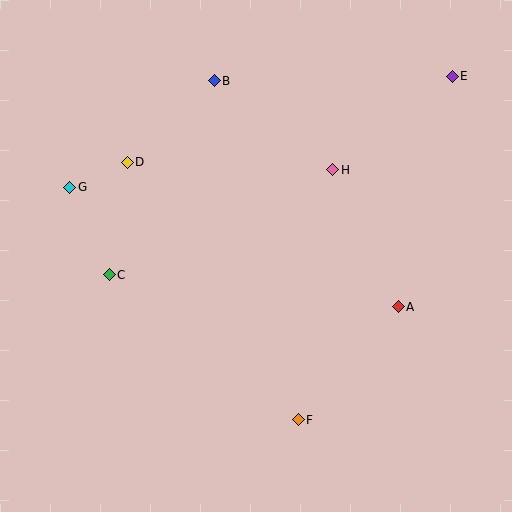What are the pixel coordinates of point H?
Point H is at (333, 170).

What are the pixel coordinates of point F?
Point F is at (298, 420).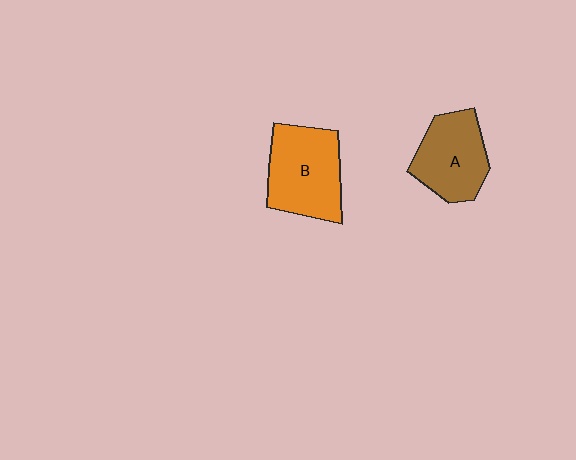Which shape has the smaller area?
Shape A (brown).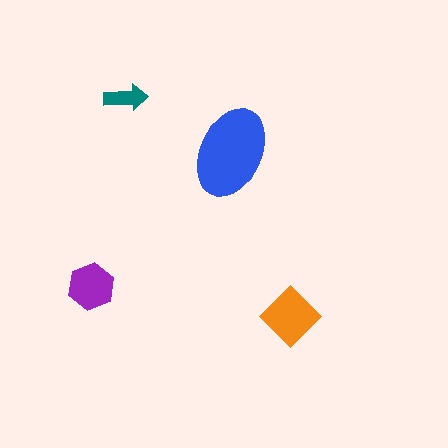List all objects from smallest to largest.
The teal arrow, the purple hexagon, the orange diamond, the blue ellipse.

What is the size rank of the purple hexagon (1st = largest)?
3rd.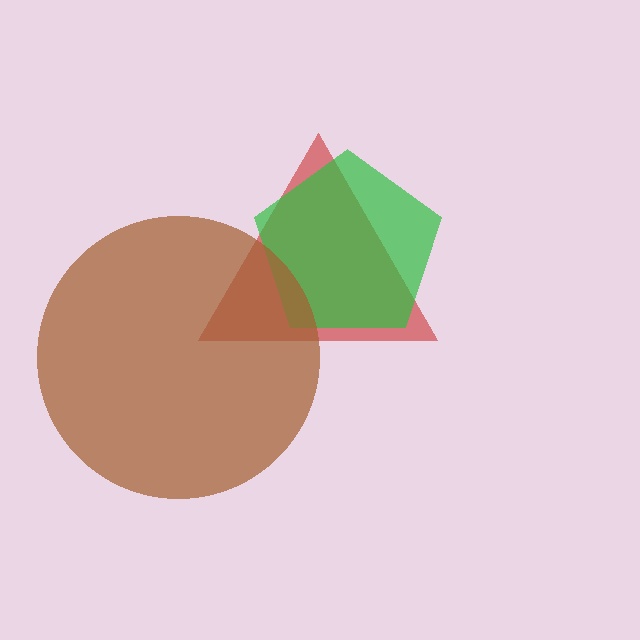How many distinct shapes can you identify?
There are 3 distinct shapes: a red triangle, a green pentagon, a brown circle.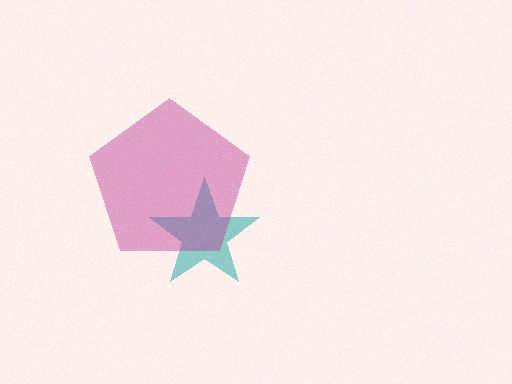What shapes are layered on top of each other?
The layered shapes are: a teal star, a magenta pentagon.